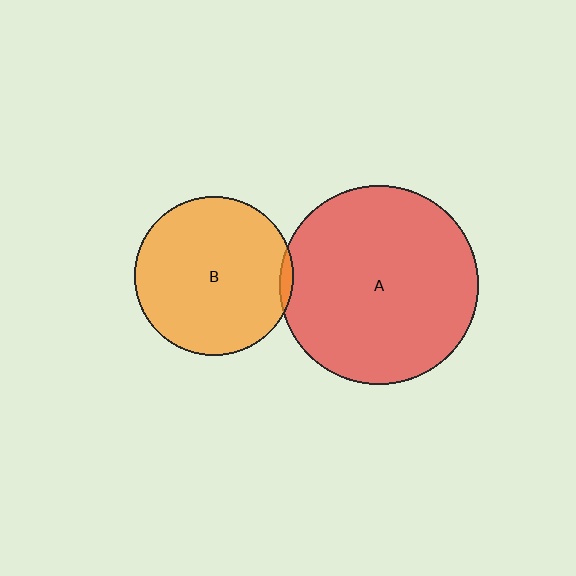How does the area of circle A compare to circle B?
Approximately 1.6 times.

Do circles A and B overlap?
Yes.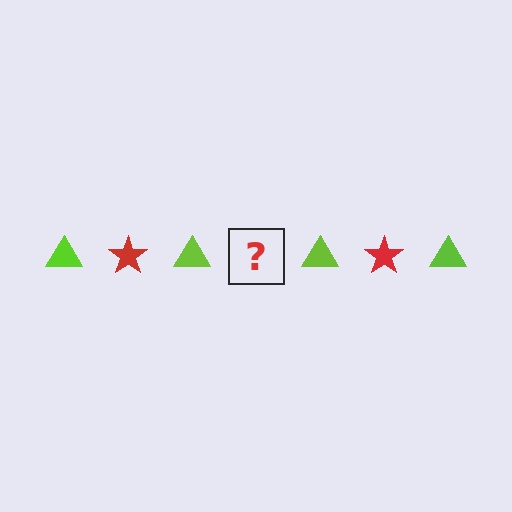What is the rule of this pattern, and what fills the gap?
The rule is that the pattern alternates between lime triangle and red star. The gap should be filled with a red star.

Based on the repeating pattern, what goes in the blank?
The blank should be a red star.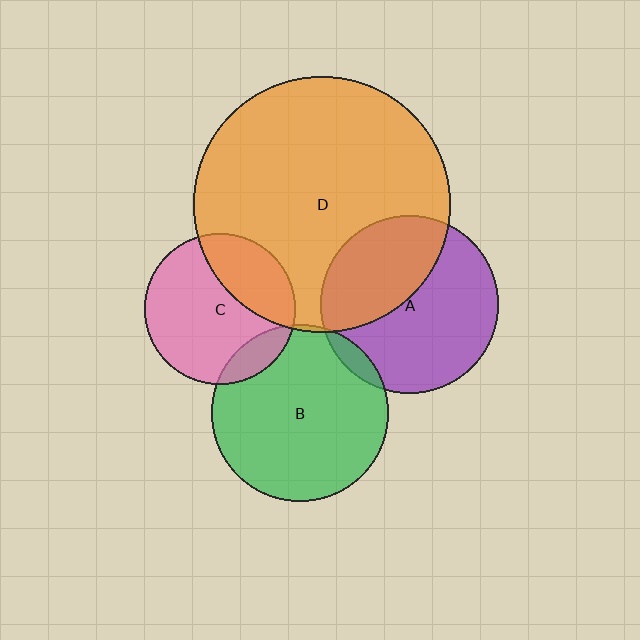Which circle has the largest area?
Circle D (orange).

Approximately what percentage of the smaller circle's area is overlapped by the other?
Approximately 5%.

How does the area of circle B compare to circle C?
Approximately 1.4 times.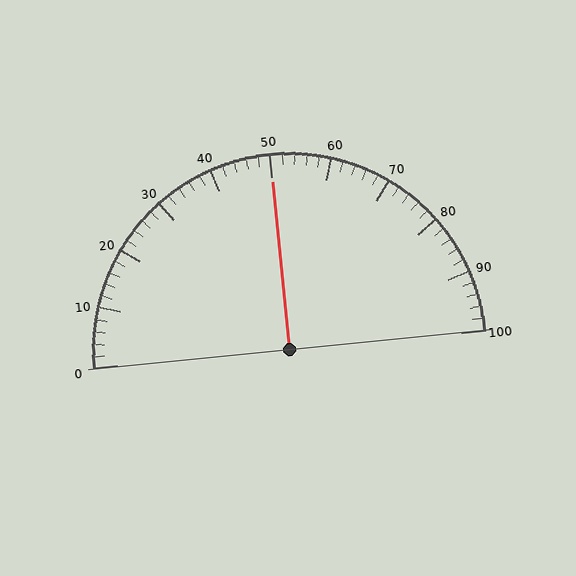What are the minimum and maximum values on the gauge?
The gauge ranges from 0 to 100.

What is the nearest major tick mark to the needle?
The nearest major tick mark is 50.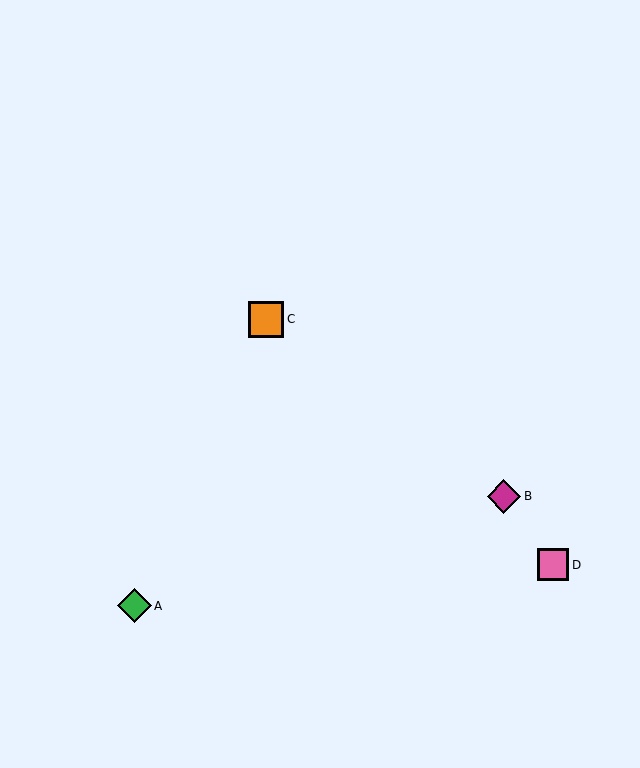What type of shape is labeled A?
Shape A is a green diamond.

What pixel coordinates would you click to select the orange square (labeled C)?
Click at (266, 319) to select the orange square C.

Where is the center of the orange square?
The center of the orange square is at (266, 319).